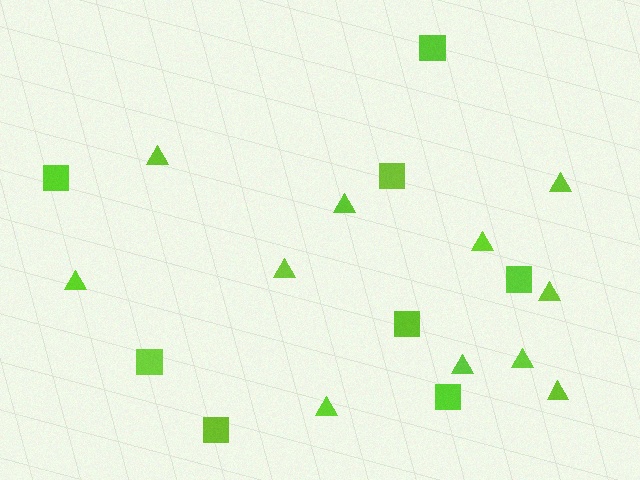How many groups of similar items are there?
There are 2 groups: one group of triangles (11) and one group of squares (8).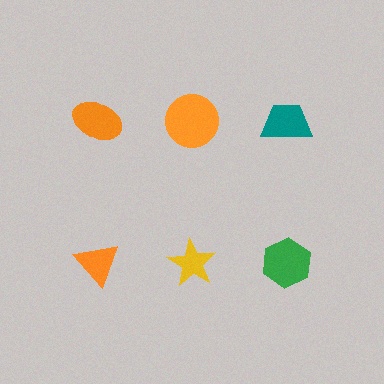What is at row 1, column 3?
A teal trapezoid.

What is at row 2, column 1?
An orange triangle.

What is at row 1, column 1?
An orange ellipse.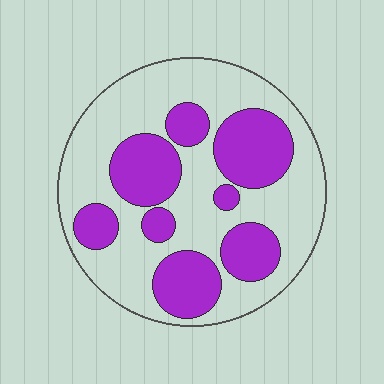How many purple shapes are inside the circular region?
8.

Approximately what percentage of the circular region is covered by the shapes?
Approximately 35%.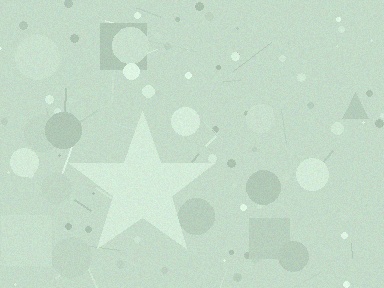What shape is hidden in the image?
A star is hidden in the image.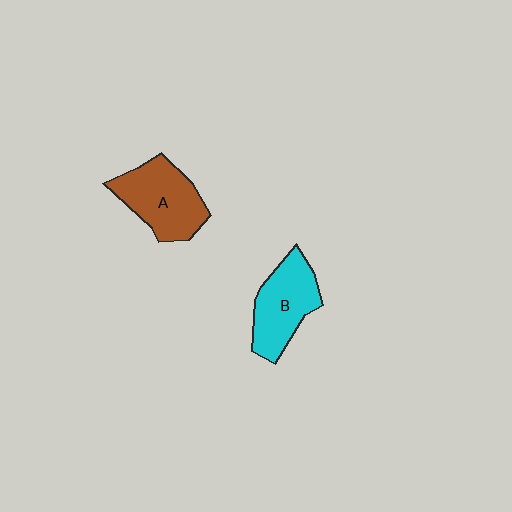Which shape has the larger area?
Shape A (brown).